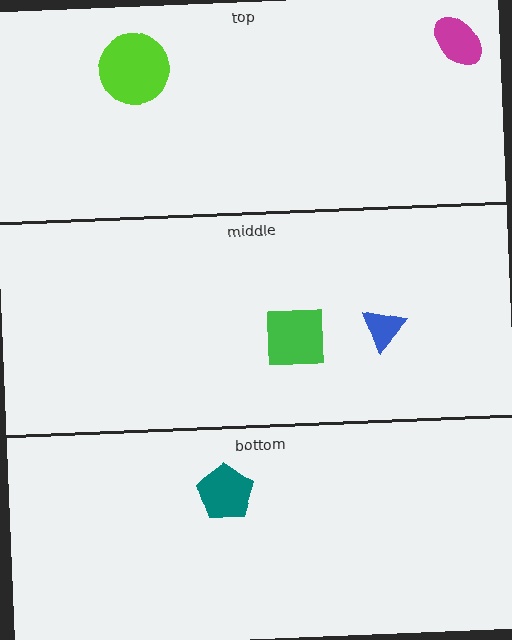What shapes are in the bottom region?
The teal pentagon.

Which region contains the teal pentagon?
The bottom region.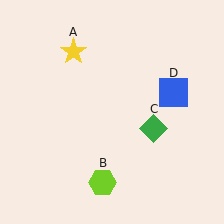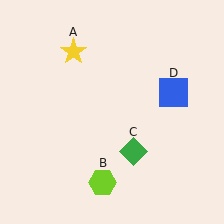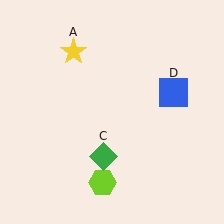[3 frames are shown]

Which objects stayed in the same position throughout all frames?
Yellow star (object A) and lime hexagon (object B) and blue square (object D) remained stationary.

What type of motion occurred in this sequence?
The green diamond (object C) rotated clockwise around the center of the scene.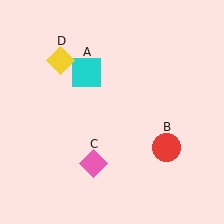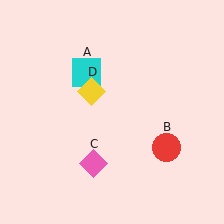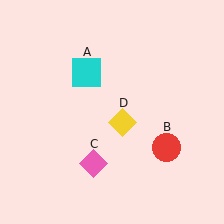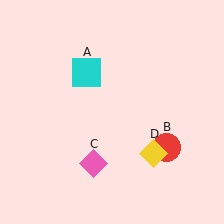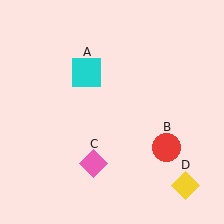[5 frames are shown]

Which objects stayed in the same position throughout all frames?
Cyan square (object A) and red circle (object B) and pink diamond (object C) remained stationary.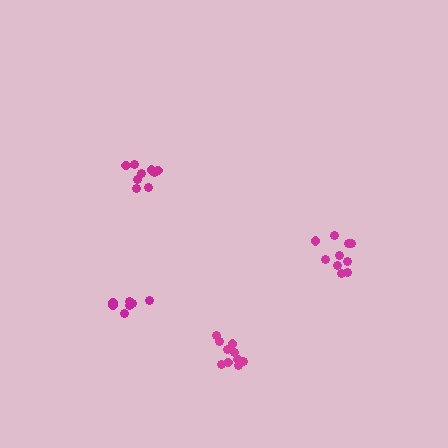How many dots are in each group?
Group 1: 11 dots, Group 2: 10 dots, Group 3: 7 dots, Group 4: 9 dots (37 total).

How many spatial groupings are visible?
There are 4 spatial groupings.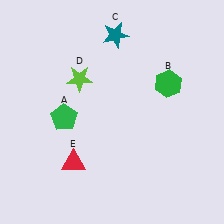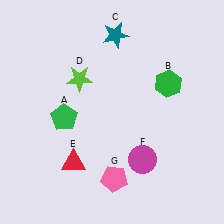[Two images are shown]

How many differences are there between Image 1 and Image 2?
There are 2 differences between the two images.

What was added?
A magenta circle (F), a pink pentagon (G) were added in Image 2.